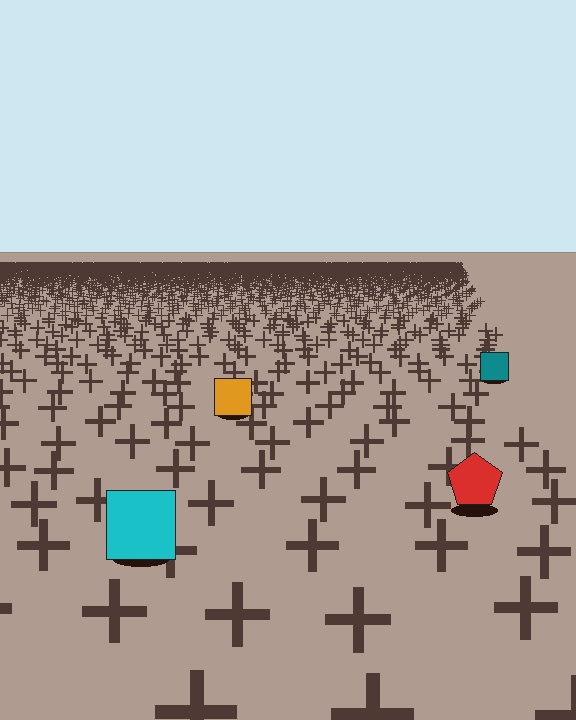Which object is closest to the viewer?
The cyan square is closest. The texture marks near it are larger and more spread out.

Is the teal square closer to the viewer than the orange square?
No. The orange square is closer — you can tell from the texture gradient: the ground texture is coarser near it.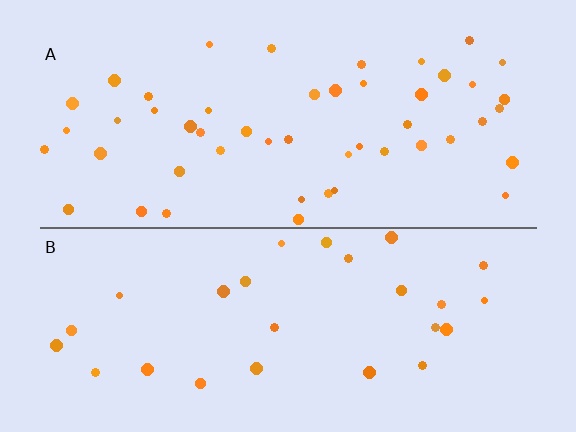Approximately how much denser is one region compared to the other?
Approximately 1.8× — region A over region B.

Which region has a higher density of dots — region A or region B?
A (the top).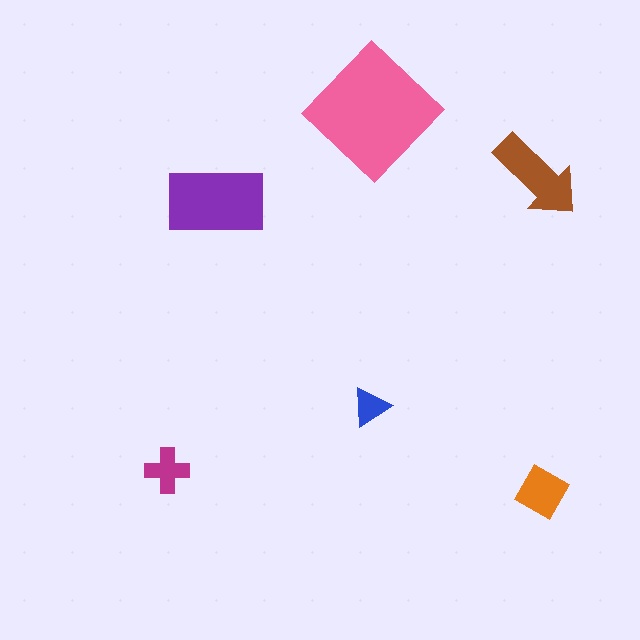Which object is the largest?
The pink diamond.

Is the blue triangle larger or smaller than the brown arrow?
Smaller.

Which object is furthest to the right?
The orange diamond is rightmost.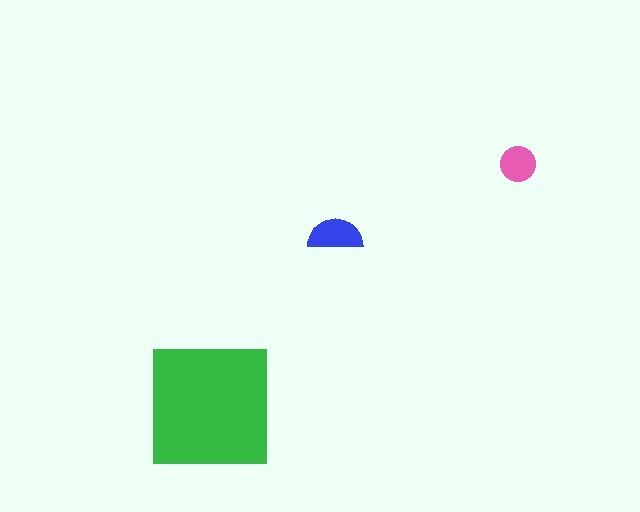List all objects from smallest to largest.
The pink circle, the blue semicircle, the green square.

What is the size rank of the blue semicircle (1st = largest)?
2nd.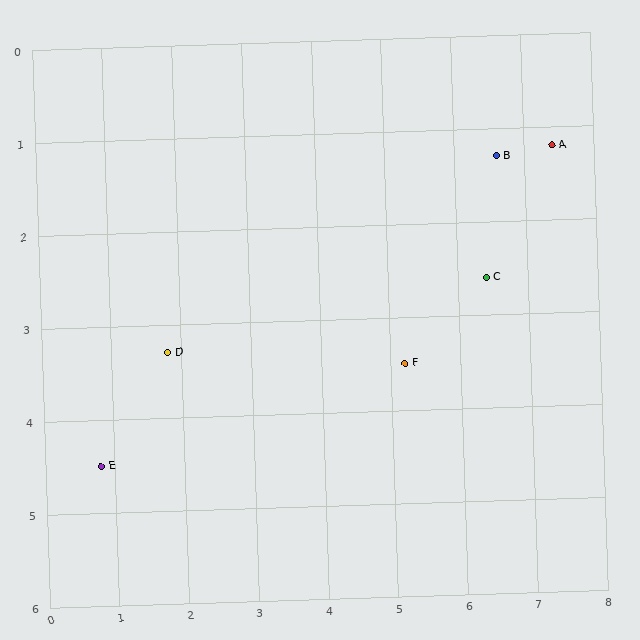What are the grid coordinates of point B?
Point B is at approximately (6.6, 1.3).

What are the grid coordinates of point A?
Point A is at approximately (7.4, 1.2).